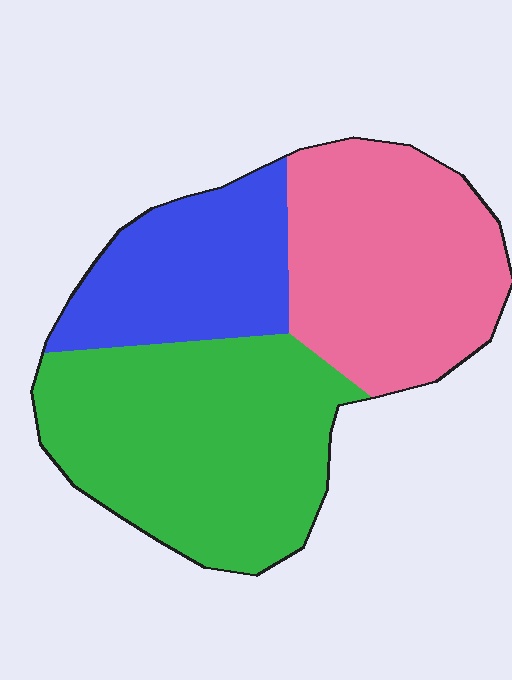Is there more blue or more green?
Green.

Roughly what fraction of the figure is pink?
Pink covers roughly 35% of the figure.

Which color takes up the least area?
Blue, at roughly 25%.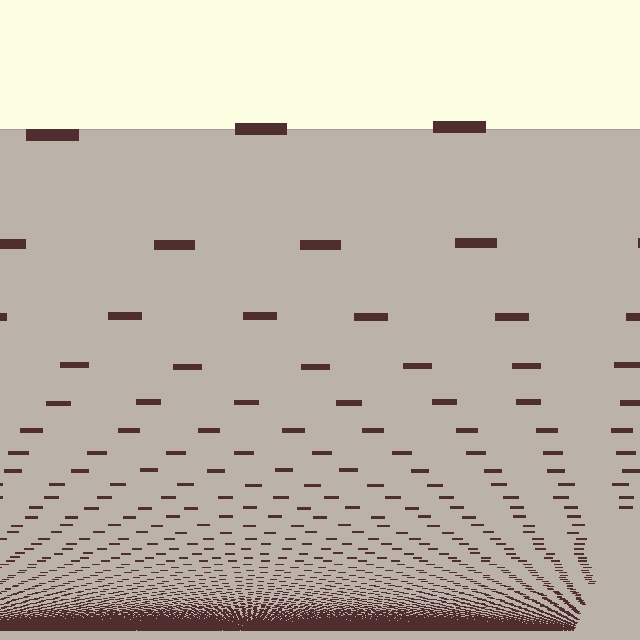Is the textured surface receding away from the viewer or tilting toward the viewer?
The surface appears to tilt toward the viewer. Texture elements get larger and sparser toward the top.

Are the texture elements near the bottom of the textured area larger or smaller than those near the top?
Smaller. The gradient is inverted — elements near the bottom are smaller and denser.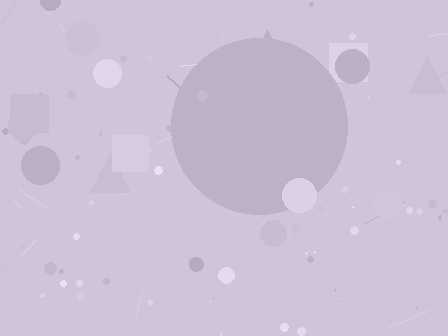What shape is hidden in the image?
A circle is hidden in the image.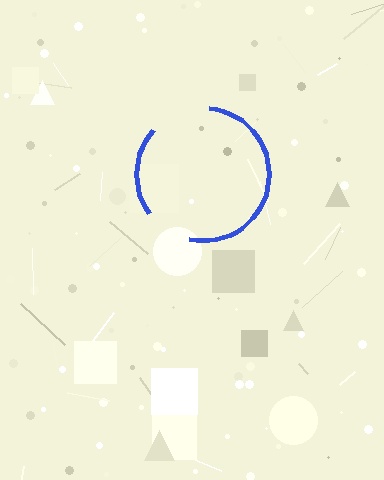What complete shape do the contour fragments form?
The contour fragments form a circle.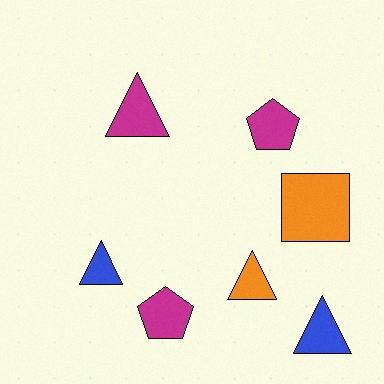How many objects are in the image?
There are 7 objects.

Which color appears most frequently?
Magenta, with 3 objects.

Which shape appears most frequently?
Triangle, with 4 objects.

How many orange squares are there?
There is 1 orange square.